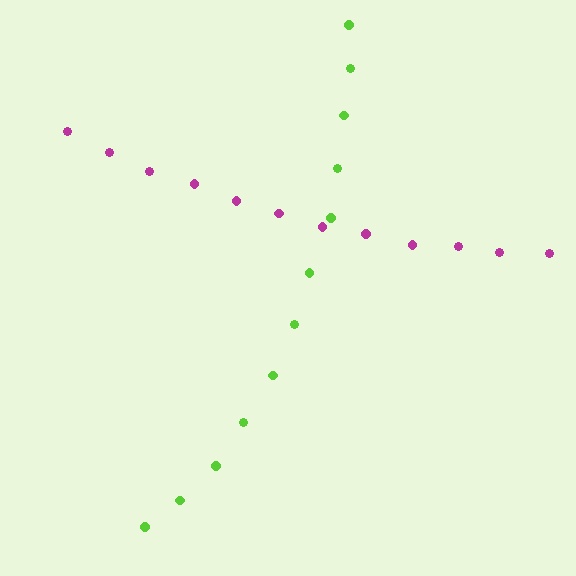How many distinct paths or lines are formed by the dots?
There are 2 distinct paths.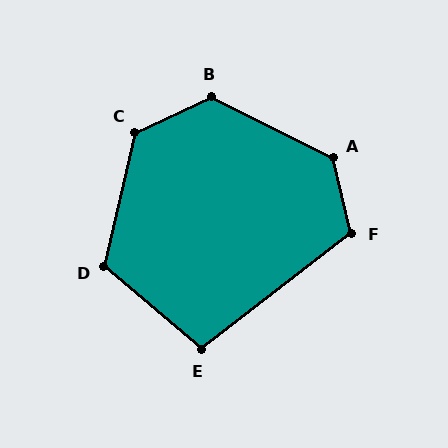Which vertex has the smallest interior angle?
E, at approximately 102 degrees.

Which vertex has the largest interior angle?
A, at approximately 130 degrees.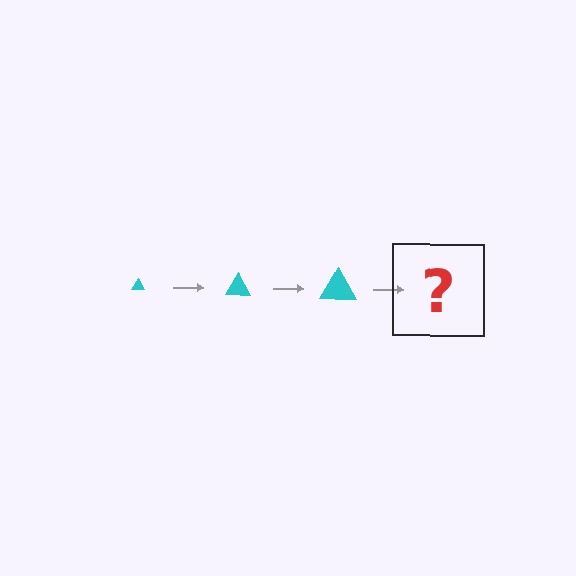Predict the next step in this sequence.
The next step is a cyan triangle, larger than the previous one.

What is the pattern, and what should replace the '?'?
The pattern is that the triangle gets progressively larger each step. The '?' should be a cyan triangle, larger than the previous one.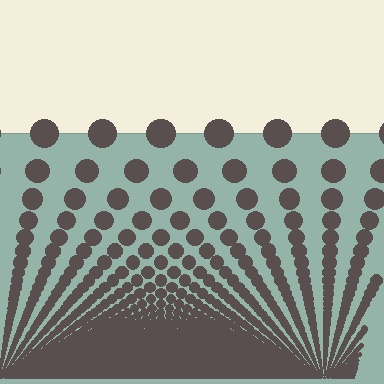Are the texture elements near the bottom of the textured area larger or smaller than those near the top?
Smaller. The gradient is inverted — elements near the bottom are smaller and denser.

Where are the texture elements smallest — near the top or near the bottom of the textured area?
Near the bottom.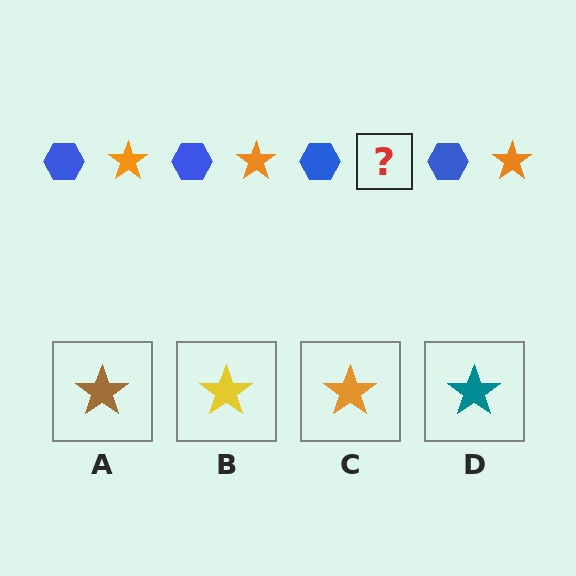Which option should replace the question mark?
Option C.